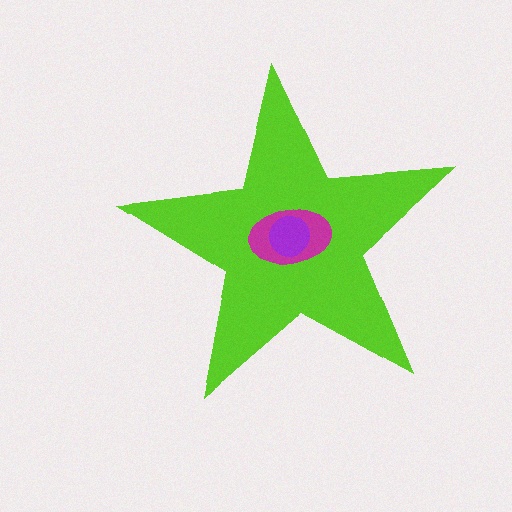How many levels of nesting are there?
3.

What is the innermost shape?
The purple circle.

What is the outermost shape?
The lime star.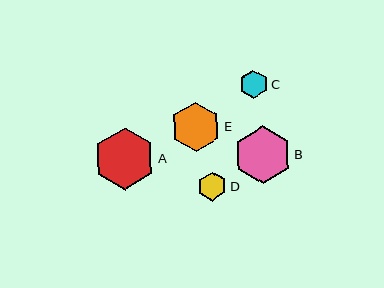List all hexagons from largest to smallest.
From largest to smallest: A, B, E, D, C.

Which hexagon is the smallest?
Hexagon C is the smallest with a size of approximately 28 pixels.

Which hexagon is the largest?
Hexagon A is the largest with a size of approximately 62 pixels.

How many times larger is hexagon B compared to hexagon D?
Hexagon B is approximately 2.0 times the size of hexagon D.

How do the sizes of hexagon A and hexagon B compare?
Hexagon A and hexagon B are approximately the same size.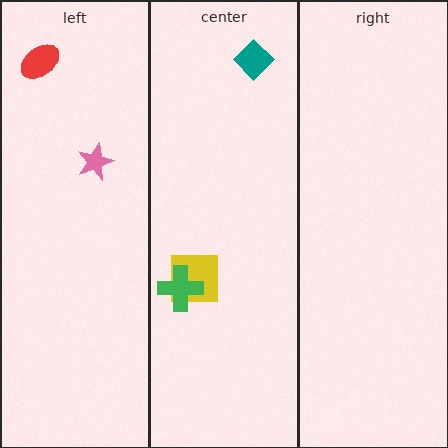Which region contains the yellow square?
The center region.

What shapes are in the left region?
The pink star, the red ellipse.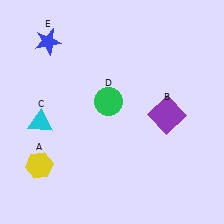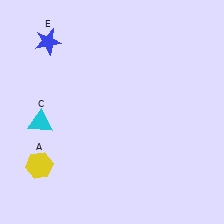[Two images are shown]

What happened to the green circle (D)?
The green circle (D) was removed in Image 2. It was in the top-left area of Image 1.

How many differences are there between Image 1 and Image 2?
There are 2 differences between the two images.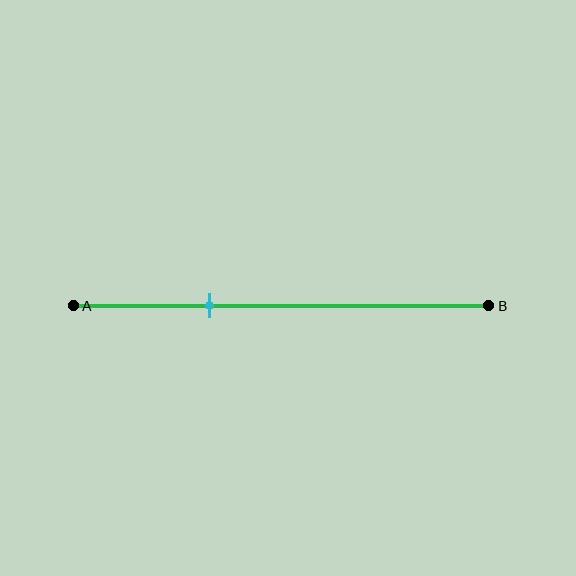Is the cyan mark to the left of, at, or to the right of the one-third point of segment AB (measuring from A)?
The cyan mark is approximately at the one-third point of segment AB.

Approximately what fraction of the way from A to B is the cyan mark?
The cyan mark is approximately 35% of the way from A to B.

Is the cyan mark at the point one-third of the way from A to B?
Yes, the mark is approximately at the one-third point.